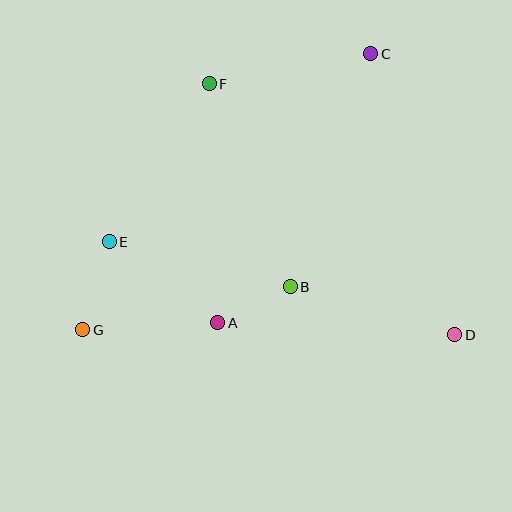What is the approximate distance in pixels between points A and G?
The distance between A and G is approximately 135 pixels.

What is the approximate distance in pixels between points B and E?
The distance between B and E is approximately 187 pixels.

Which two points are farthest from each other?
Points C and G are farthest from each other.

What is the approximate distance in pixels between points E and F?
The distance between E and F is approximately 187 pixels.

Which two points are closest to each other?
Points A and B are closest to each other.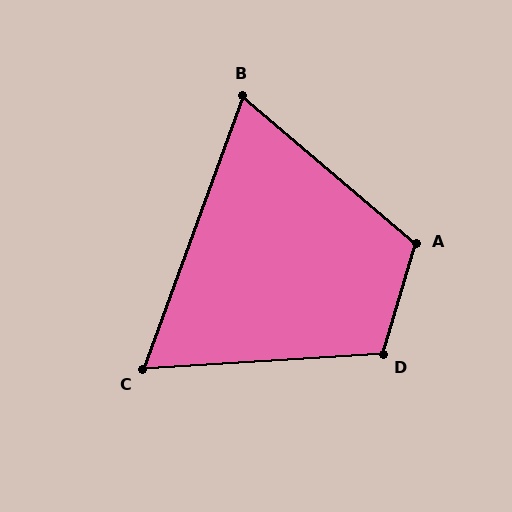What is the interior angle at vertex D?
Approximately 110 degrees (obtuse).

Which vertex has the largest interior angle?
A, at approximately 114 degrees.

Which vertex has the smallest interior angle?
C, at approximately 66 degrees.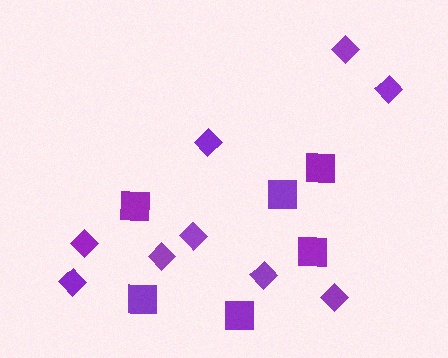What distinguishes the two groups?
There are 2 groups: one group of squares (6) and one group of diamonds (9).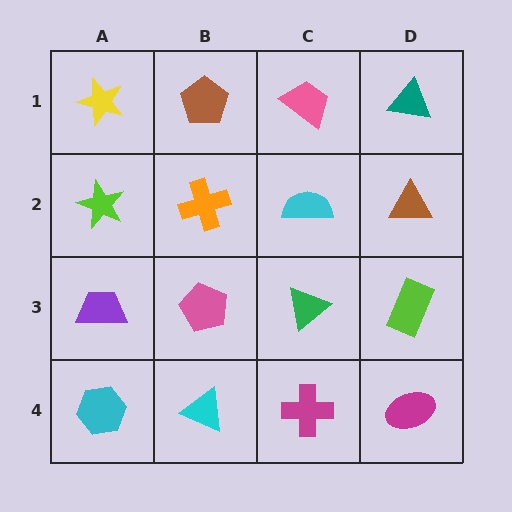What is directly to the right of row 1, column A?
A brown pentagon.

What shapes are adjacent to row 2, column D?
A teal triangle (row 1, column D), a lime rectangle (row 3, column D), a cyan semicircle (row 2, column C).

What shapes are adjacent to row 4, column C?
A green triangle (row 3, column C), a cyan triangle (row 4, column B), a magenta ellipse (row 4, column D).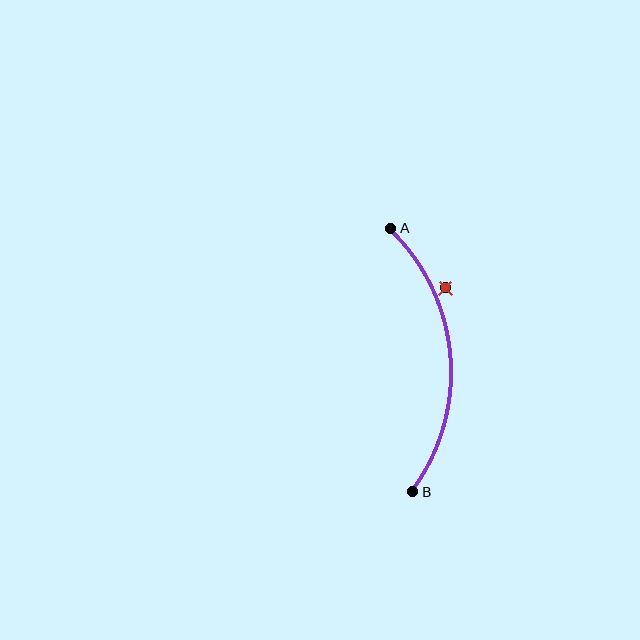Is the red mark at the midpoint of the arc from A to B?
No — the red mark does not lie on the arc at all. It sits slightly outside the curve.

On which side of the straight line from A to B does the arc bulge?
The arc bulges to the right of the straight line connecting A and B.